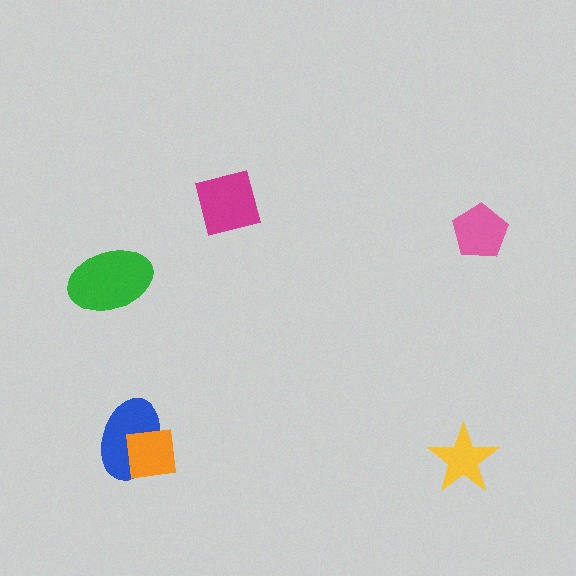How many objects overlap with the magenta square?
0 objects overlap with the magenta square.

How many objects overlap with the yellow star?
0 objects overlap with the yellow star.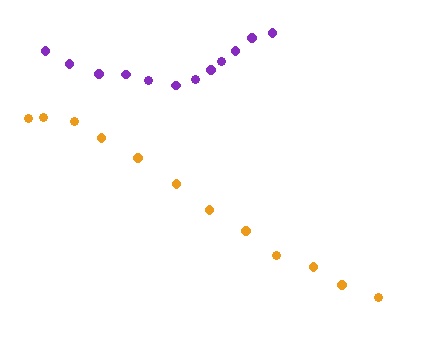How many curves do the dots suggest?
There are 2 distinct paths.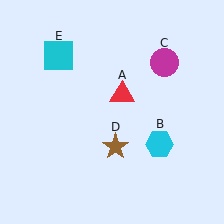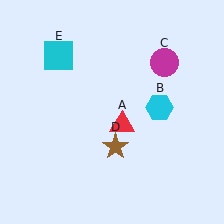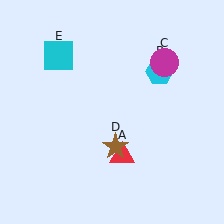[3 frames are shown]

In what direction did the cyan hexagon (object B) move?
The cyan hexagon (object B) moved up.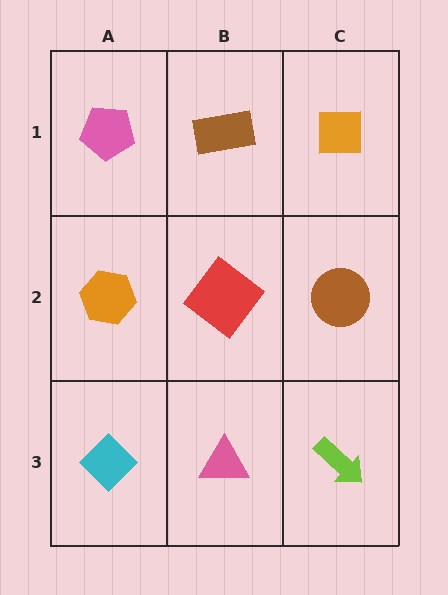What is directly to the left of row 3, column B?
A cyan diamond.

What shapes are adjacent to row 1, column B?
A red diamond (row 2, column B), a pink pentagon (row 1, column A), an orange square (row 1, column C).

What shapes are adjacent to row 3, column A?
An orange hexagon (row 2, column A), a pink triangle (row 3, column B).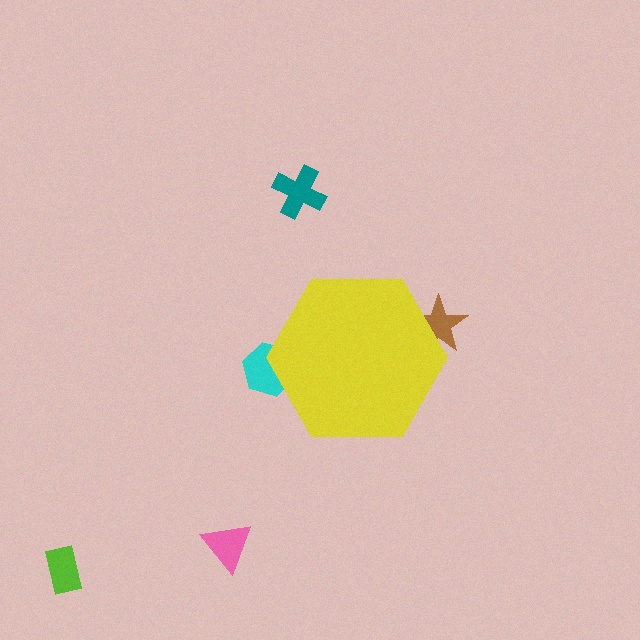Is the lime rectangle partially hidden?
No, the lime rectangle is fully visible.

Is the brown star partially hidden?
Yes, the brown star is partially hidden behind the yellow hexagon.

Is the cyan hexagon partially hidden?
Yes, the cyan hexagon is partially hidden behind the yellow hexagon.